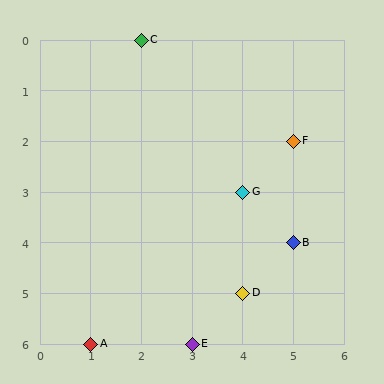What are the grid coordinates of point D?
Point D is at grid coordinates (4, 5).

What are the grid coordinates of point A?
Point A is at grid coordinates (1, 6).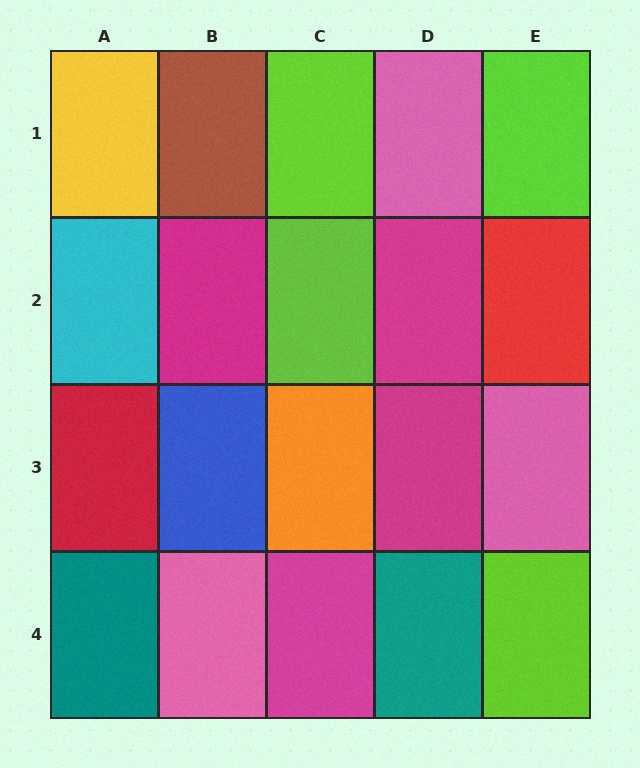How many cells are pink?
3 cells are pink.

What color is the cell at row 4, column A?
Teal.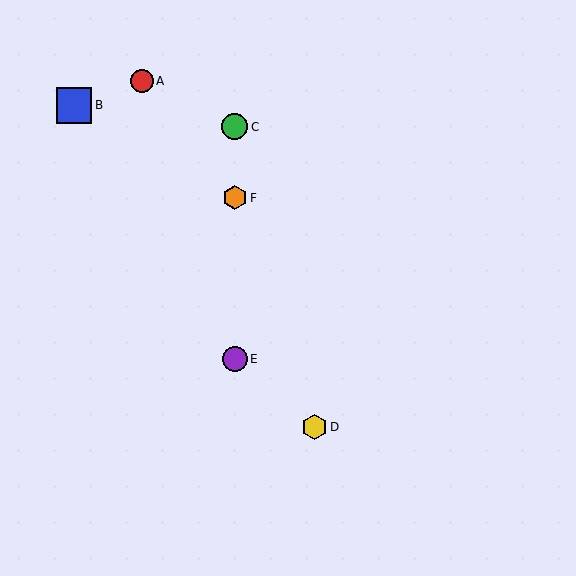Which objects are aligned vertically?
Objects C, E, F are aligned vertically.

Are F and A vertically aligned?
No, F is at x≈235 and A is at x≈142.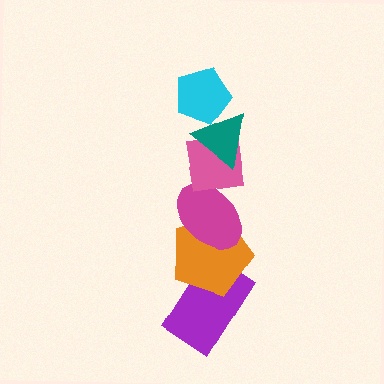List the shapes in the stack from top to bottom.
From top to bottom: the cyan pentagon, the teal triangle, the pink square, the magenta ellipse, the orange pentagon, the purple rectangle.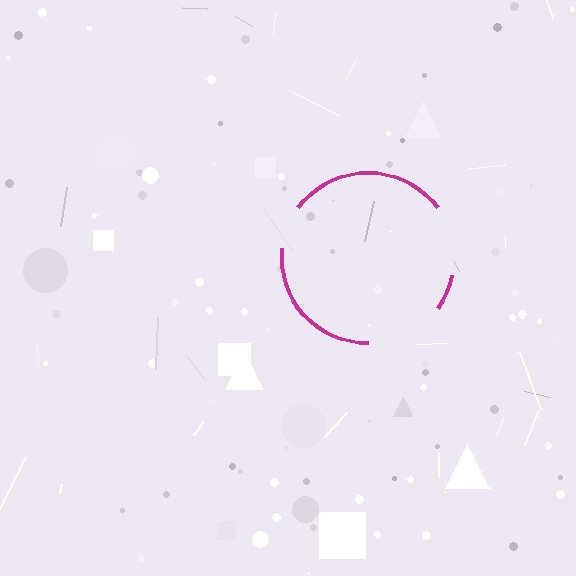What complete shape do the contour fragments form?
The contour fragments form a circle.